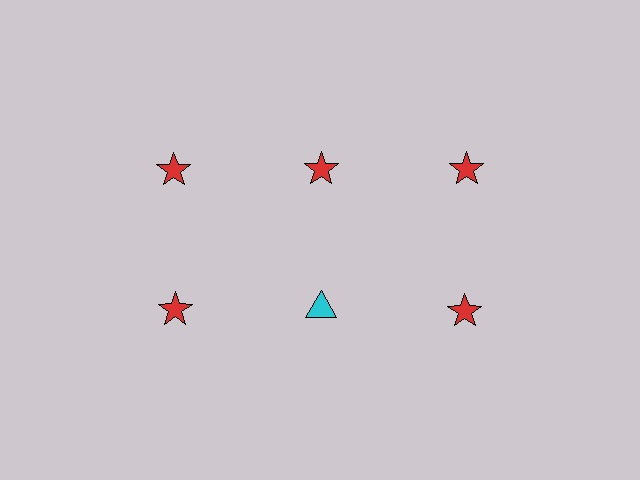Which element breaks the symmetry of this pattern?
The cyan triangle in the second row, second from left column breaks the symmetry. All other shapes are red stars.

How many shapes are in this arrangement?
There are 6 shapes arranged in a grid pattern.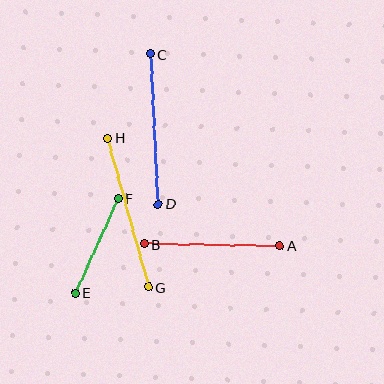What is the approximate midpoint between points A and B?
The midpoint is at approximately (212, 245) pixels.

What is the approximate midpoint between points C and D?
The midpoint is at approximately (154, 129) pixels.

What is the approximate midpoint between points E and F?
The midpoint is at approximately (97, 246) pixels.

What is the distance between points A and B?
The distance is approximately 135 pixels.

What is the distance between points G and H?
The distance is approximately 154 pixels.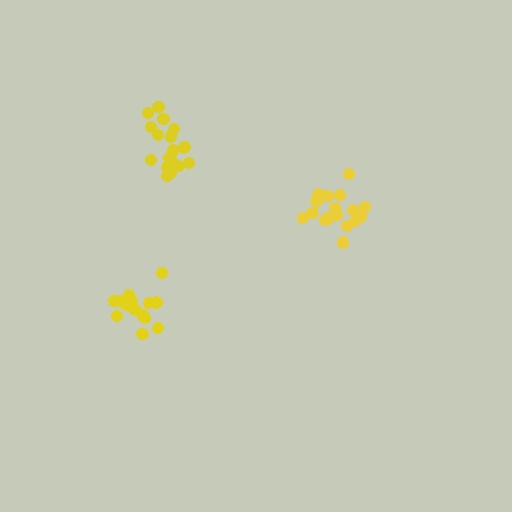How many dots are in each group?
Group 1: 19 dots, Group 2: 19 dots, Group 3: 15 dots (53 total).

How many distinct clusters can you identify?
There are 3 distinct clusters.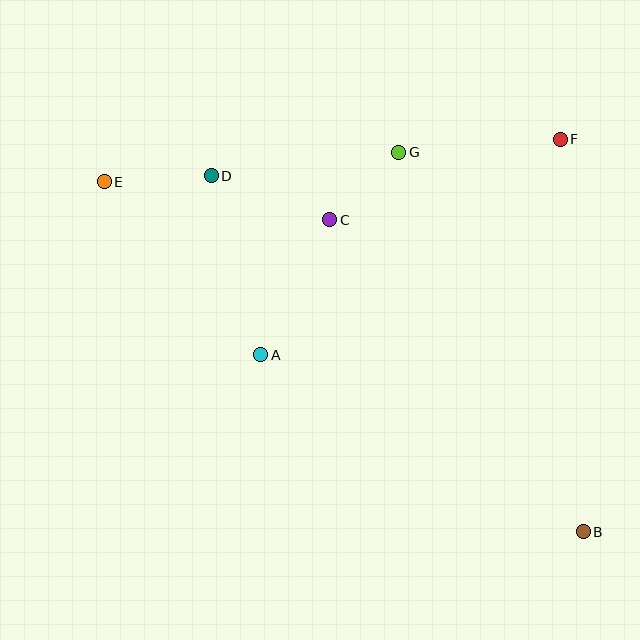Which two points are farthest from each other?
Points B and E are farthest from each other.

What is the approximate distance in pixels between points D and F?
The distance between D and F is approximately 351 pixels.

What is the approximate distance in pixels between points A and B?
The distance between A and B is approximately 368 pixels.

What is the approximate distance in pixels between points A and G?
The distance between A and G is approximately 245 pixels.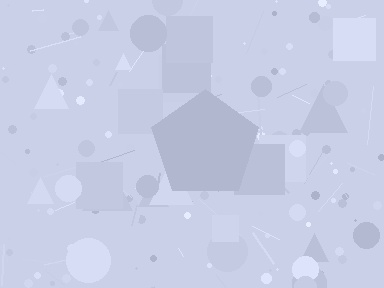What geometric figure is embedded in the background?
A pentagon is embedded in the background.